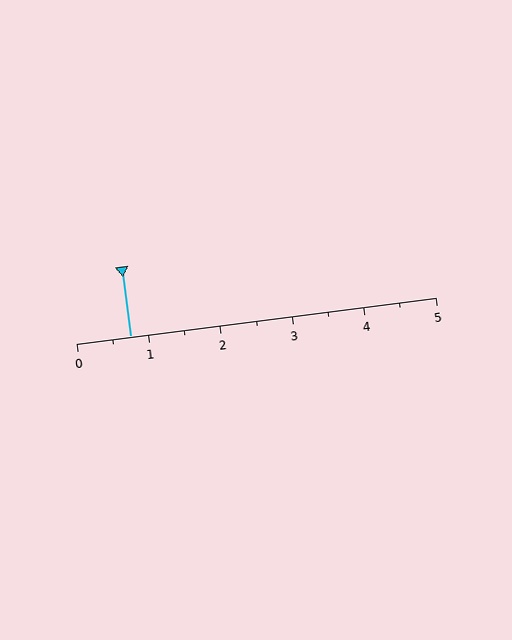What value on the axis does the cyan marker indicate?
The marker indicates approximately 0.8.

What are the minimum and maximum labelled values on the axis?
The axis runs from 0 to 5.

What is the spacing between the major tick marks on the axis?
The major ticks are spaced 1 apart.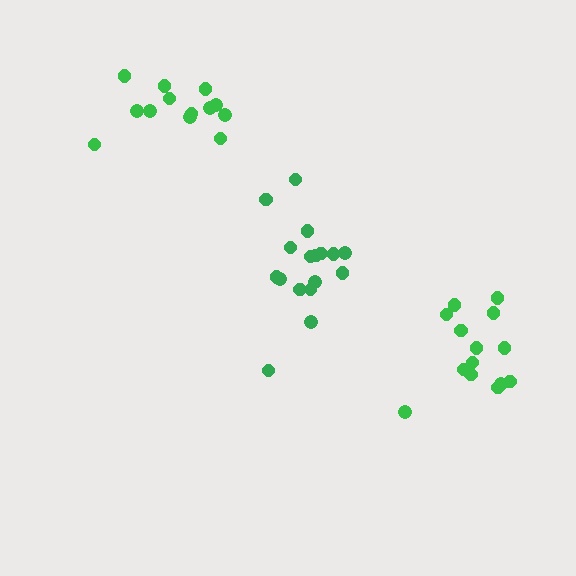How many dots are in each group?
Group 1: 17 dots, Group 2: 14 dots, Group 3: 13 dots (44 total).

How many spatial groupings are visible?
There are 3 spatial groupings.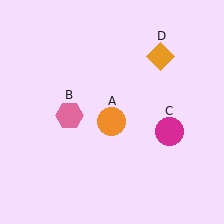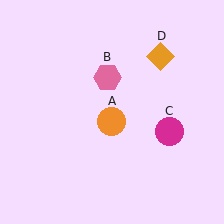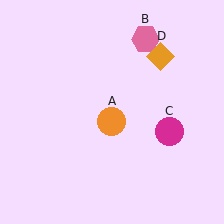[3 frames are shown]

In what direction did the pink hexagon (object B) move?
The pink hexagon (object B) moved up and to the right.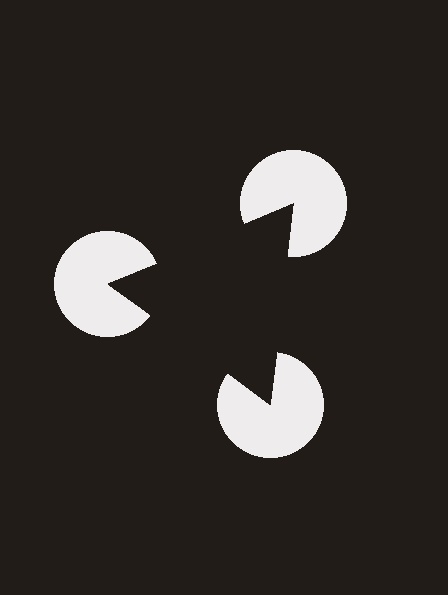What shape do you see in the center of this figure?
An illusory triangle — its edges are inferred from the aligned wedge cuts in the pac-man discs, not physically drawn.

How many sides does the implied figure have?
3 sides.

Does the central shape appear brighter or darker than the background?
It typically appears slightly darker than the background, even though no actual brightness change is drawn.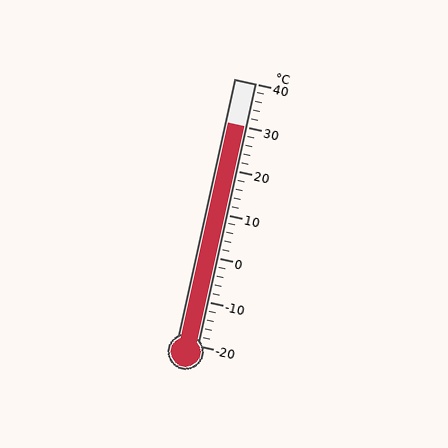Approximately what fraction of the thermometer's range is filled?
The thermometer is filled to approximately 85% of its range.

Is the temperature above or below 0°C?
The temperature is above 0°C.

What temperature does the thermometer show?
The thermometer shows approximately 30°C.